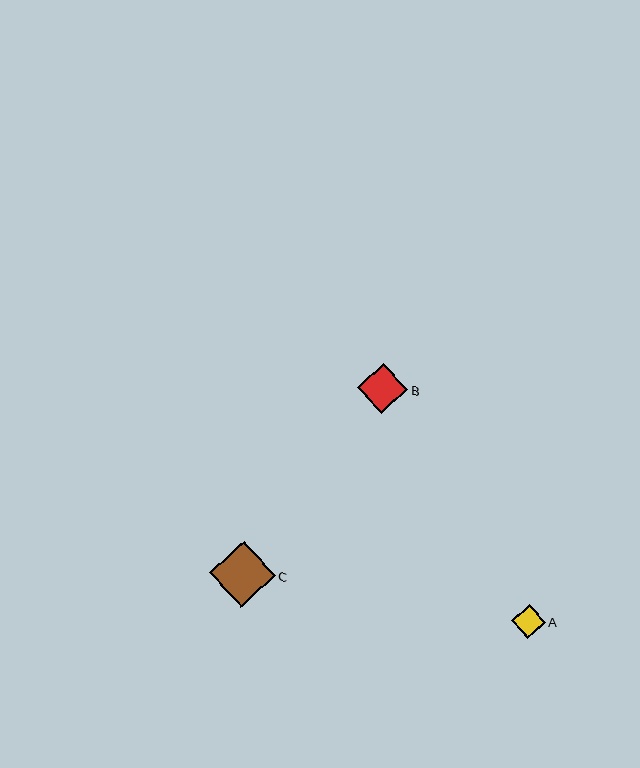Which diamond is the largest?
Diamond C is the largest with a size of approximately 66 pixels.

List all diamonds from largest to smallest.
From largest to smallest: C, B, A.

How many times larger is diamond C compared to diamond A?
Diamond C is approximately 2.0 times the size of diamond A.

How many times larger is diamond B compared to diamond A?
Diamond B is approximately 1.5 times the size of diamond A.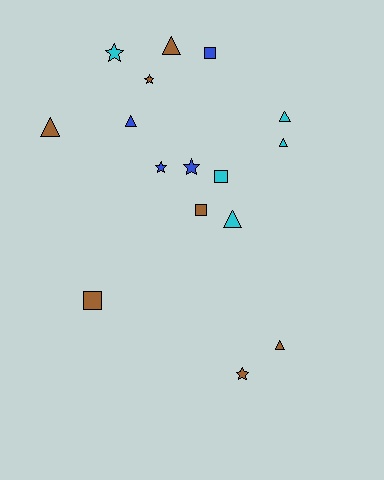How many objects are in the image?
There are 16 objects.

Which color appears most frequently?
Brown, with 7 objects.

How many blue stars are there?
There are 2 blue stars.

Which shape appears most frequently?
Triangle, with 7 objects.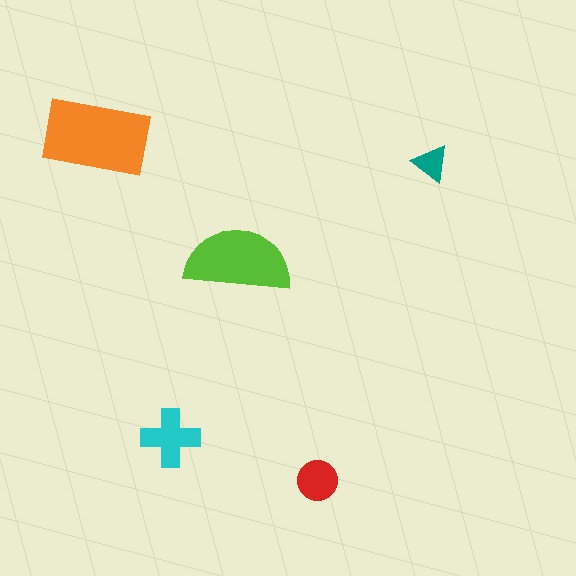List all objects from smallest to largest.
The teal triangle, the red circle, the cyan cross, the lime semicircle, the orange rectangle.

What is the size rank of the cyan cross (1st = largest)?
3rd.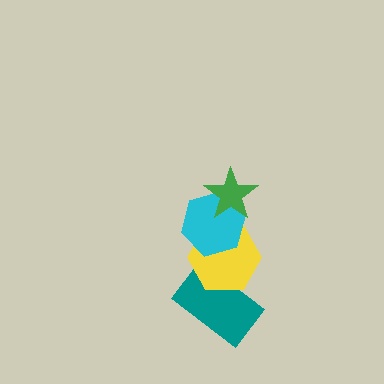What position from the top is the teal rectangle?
The teal rectangle is 4th from the top.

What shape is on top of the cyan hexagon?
The green star is on top of the cyan hexagon.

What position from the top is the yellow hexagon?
The yellow hexagon is 3rd from the top.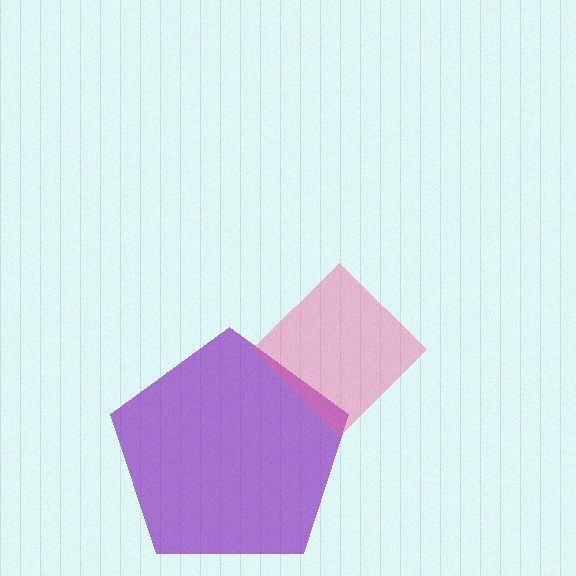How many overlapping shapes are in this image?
There are 2 overlapping shapes in the image.